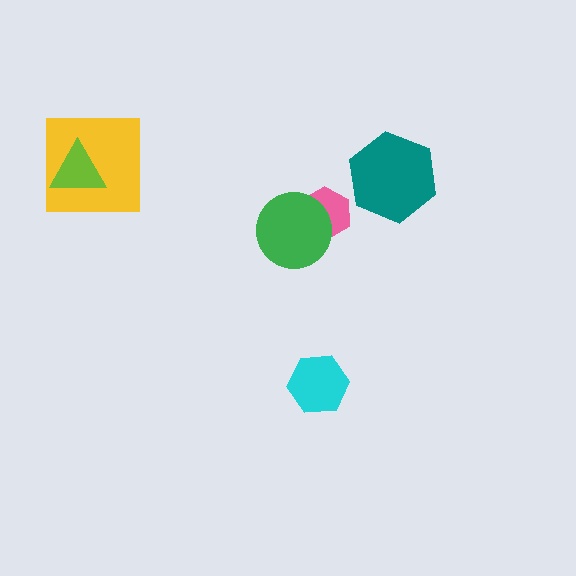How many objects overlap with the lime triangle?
1 object overlaps with the lime triangle.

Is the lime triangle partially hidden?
No, no other shape covers it.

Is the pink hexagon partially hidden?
Yes, it is partially covered by another shape.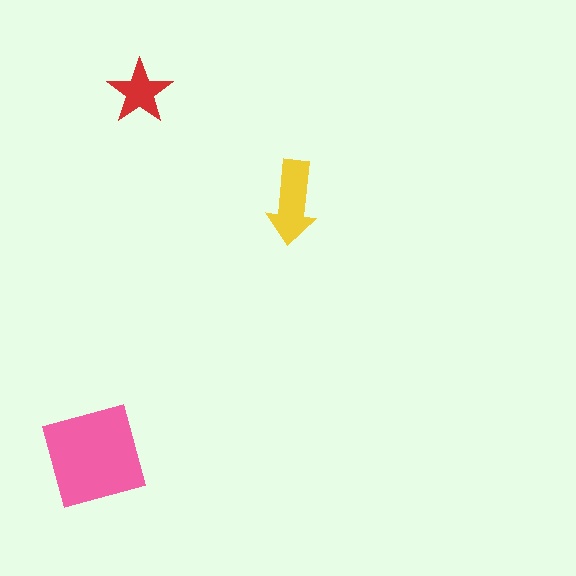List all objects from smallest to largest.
The red star, the yellow arrow, the pink square.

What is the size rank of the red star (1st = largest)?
3rd.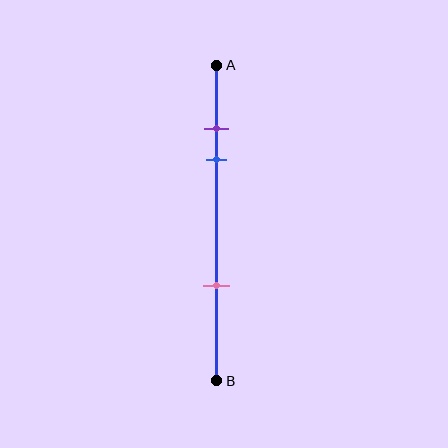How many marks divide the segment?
There are 3 marks dividing the segment.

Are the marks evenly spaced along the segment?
No, the marks are not evenly spaced.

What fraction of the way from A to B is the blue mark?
The blue mark is approximately 30% (0.3) of the way from A to B.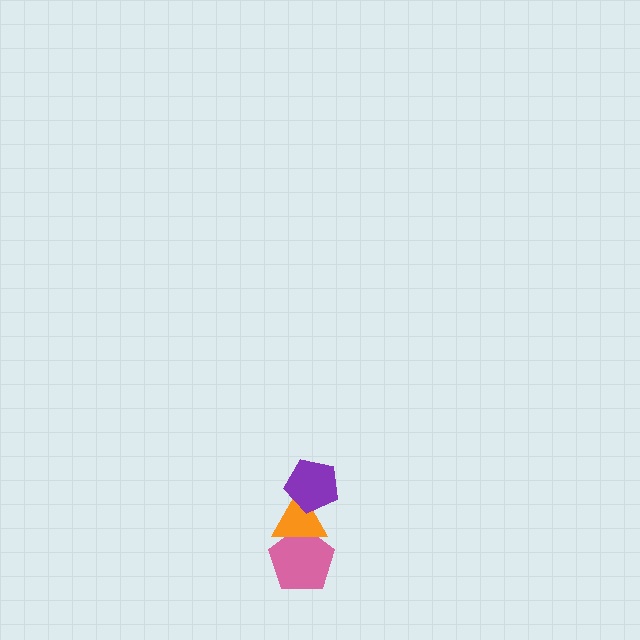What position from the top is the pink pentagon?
The pink pentagon is 3rd from the top.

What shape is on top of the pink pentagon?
The orange triangle is on top of the pink pentagon.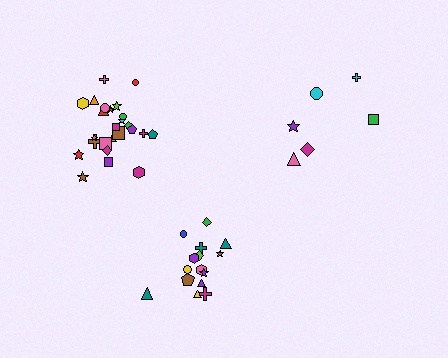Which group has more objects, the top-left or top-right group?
The top-left group.